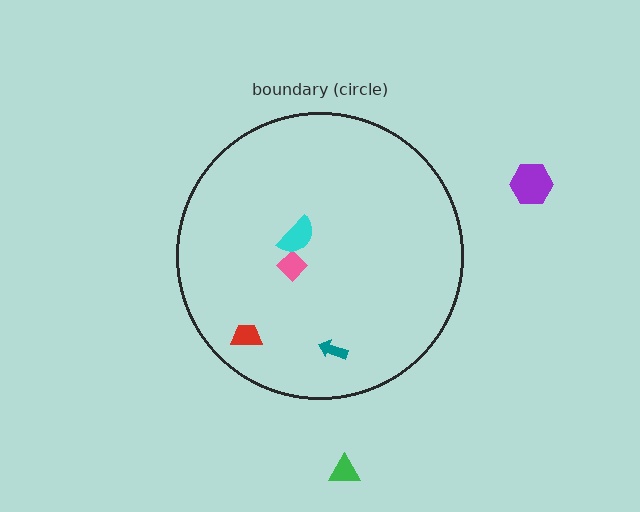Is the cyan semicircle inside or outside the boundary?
Inside.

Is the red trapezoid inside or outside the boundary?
Inside.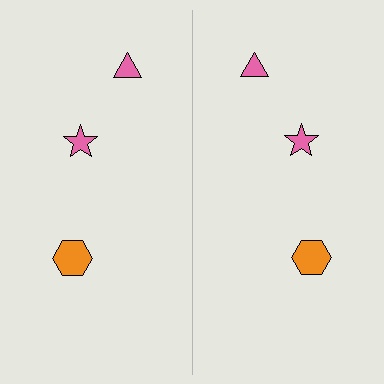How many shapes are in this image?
There are 6 shapes in this image.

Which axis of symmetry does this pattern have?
The pattern has a vertical axis of symmetry running through the center of the image.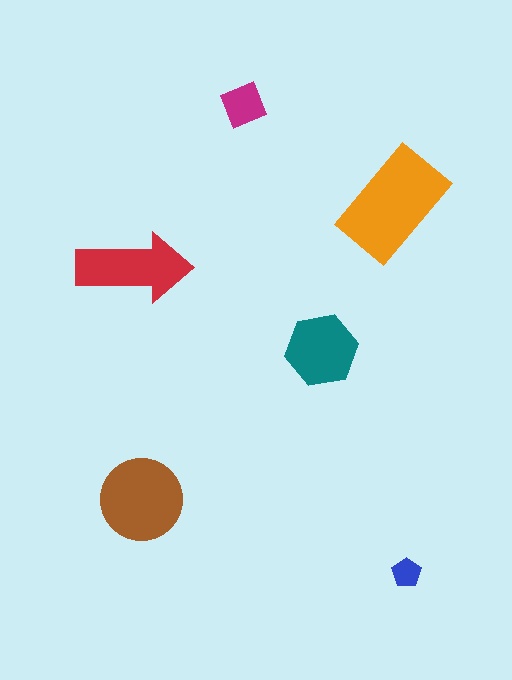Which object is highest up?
The magenta diamond is topmost.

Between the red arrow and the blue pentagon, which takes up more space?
The red arrow.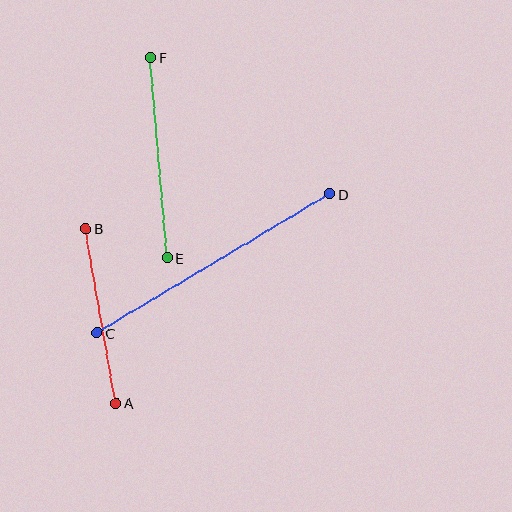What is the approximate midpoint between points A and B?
The midpoint is at approximately (101, 316) pixels.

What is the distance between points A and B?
The distance is approximately 177 pixels.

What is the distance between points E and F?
The distance is approximately 201 pixels.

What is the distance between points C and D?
The distance is approximately 271 pixels.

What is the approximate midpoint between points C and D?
The midpoint is at approximately (213, 263) pixels.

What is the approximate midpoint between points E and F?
The midpoint is at approximately (159, 157) pixels.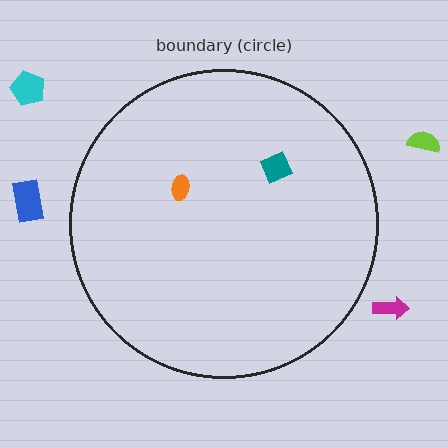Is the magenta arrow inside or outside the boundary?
Outside.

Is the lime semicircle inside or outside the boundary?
Outside.